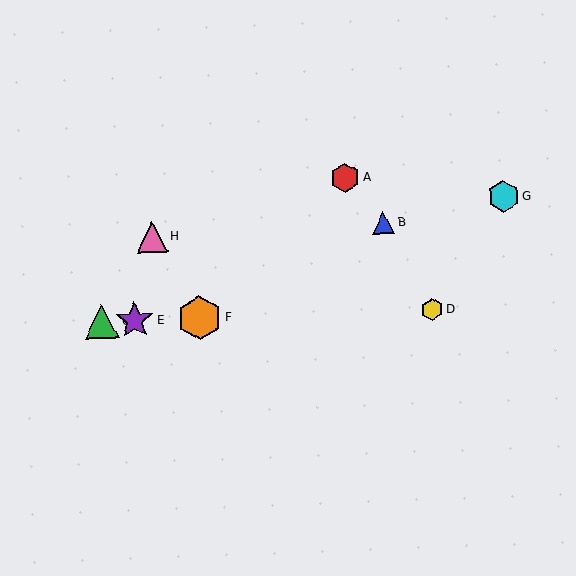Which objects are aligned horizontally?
Objects C, D, E, F are aligned horizontally.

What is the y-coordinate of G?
Object G is at y≈196.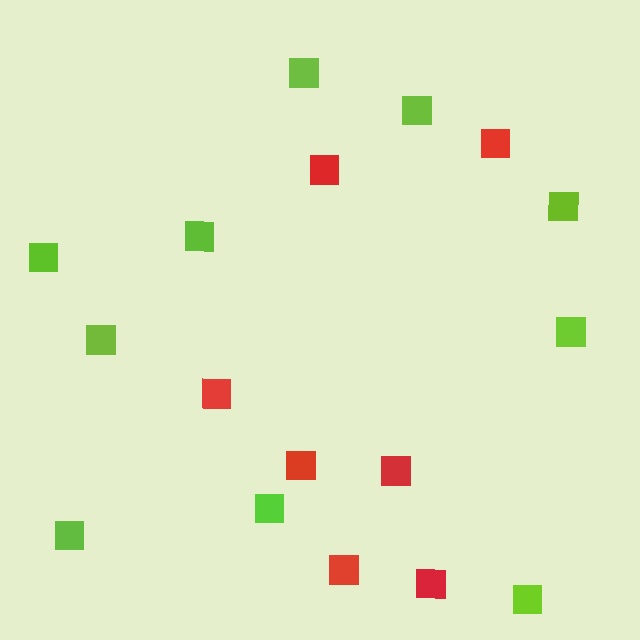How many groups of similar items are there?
There are 2 groups: one group of red squares (7) and one group of lime squares (10).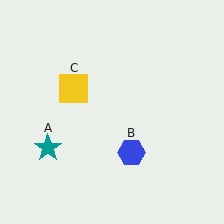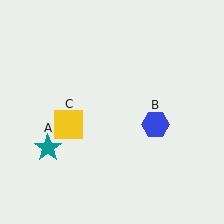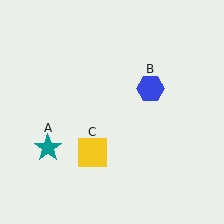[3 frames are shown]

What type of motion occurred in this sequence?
The blue hexagon (object B), yellow square (object C) rotated counterclockwise around the center of the scene.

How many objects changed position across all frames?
2 objects changed position: blue hexagon (object B), yellow square (object C).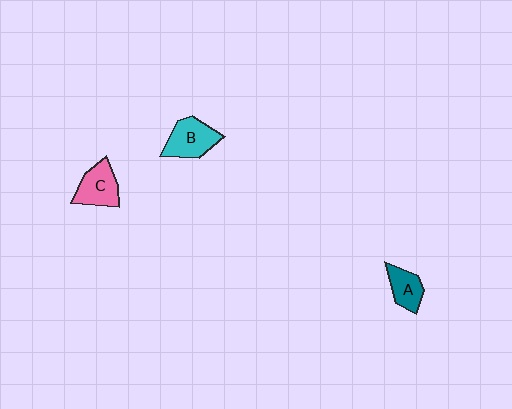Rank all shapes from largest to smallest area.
From largest to smallest: B (cyan), C (pink), A (teal).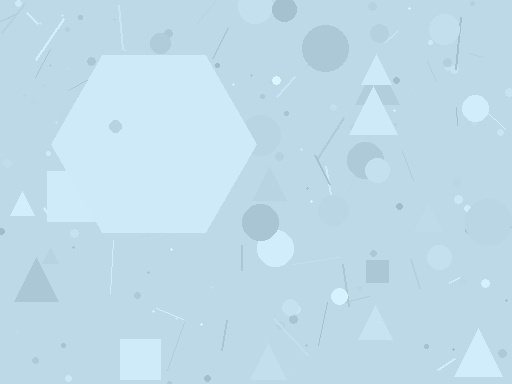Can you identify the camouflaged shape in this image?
The camouflaged shape is a hexagon.